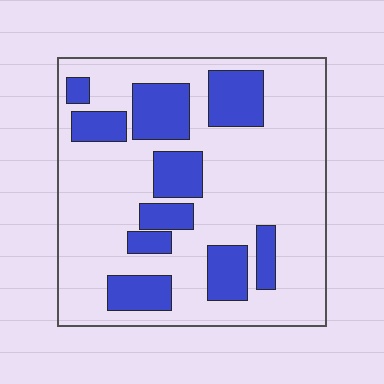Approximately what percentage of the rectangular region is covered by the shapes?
Approximately 25%.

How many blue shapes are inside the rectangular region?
10.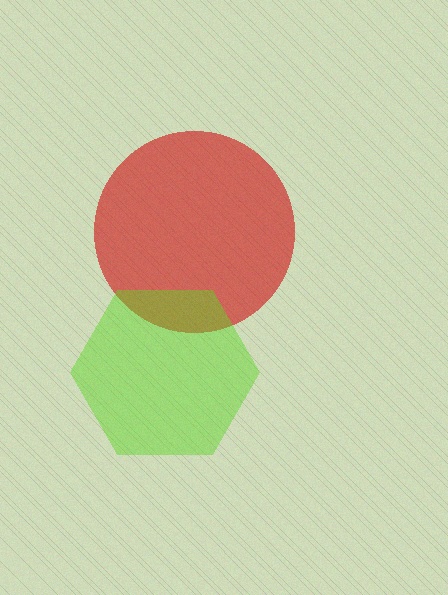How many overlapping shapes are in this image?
There are 2 overlapping shapes in the image.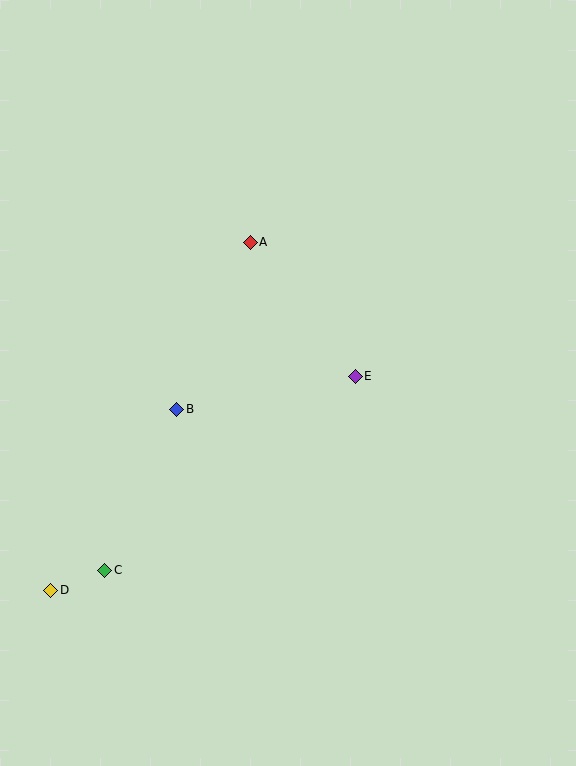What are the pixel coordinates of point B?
Point B is at (177, 409).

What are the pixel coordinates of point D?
Point D is at (51, 591).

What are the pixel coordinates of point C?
Point C is at (105, 570).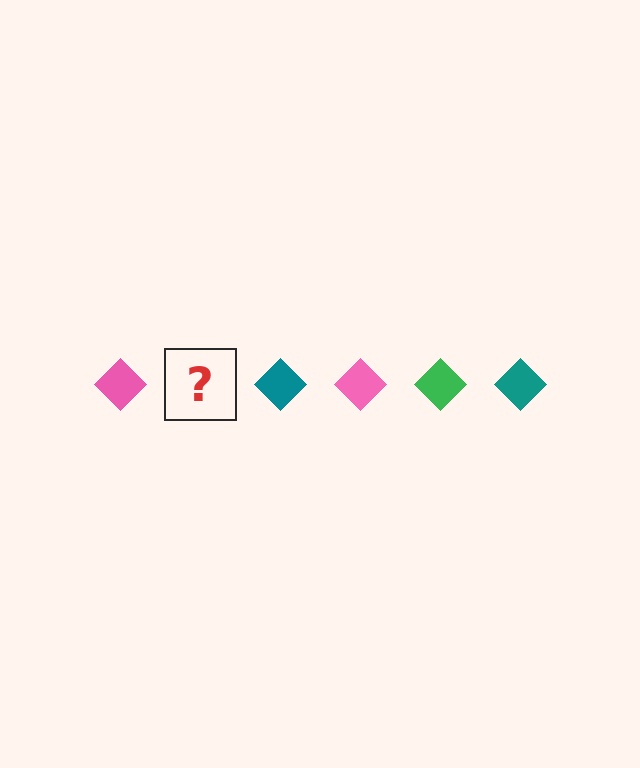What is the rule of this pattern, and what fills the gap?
The rule is that the pattern cycles through pink, green, teal diamonds. The gap should be filled with a green diamond.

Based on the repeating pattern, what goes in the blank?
The blank should be a green diamond.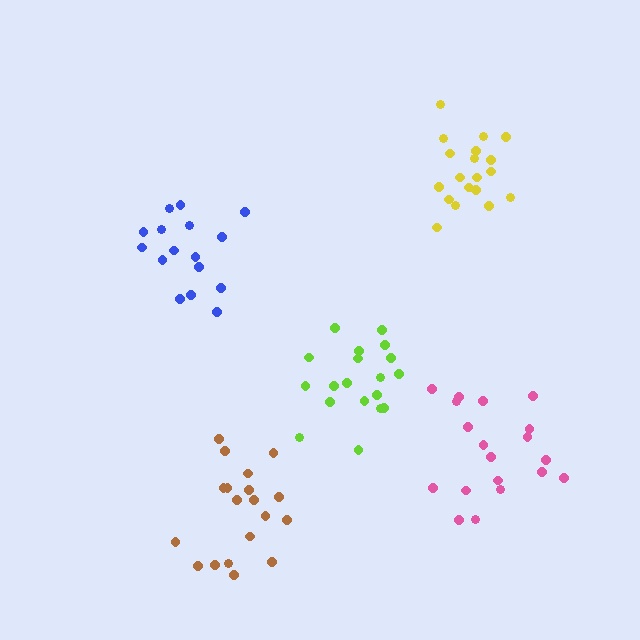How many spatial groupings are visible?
There are 5 spatial groupings.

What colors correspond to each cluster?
The clusters are colored: brown, lime, blue, pink, yellow.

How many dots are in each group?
Group 1: 19 dots, Group 2: 19 dots, Group 3: 16 dots, Group 4: 19 dots, Group 5: 19 dots (92 total).